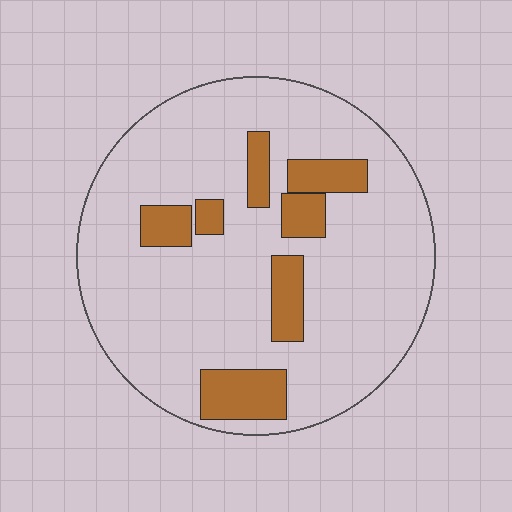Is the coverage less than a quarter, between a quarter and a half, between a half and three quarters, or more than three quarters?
Less than a quarter.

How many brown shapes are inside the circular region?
7.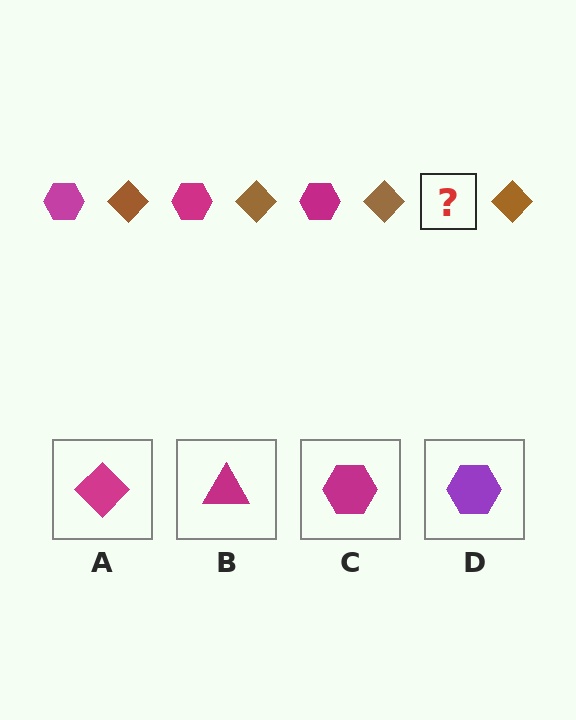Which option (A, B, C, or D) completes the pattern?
C.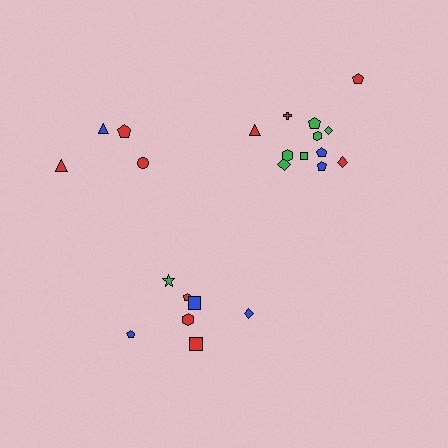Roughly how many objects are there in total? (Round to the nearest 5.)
Roughly 25 objects in total.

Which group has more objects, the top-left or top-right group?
The top-right group.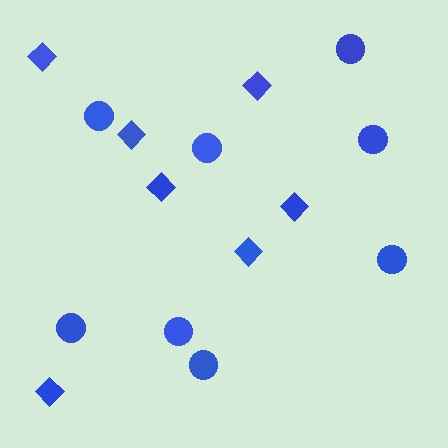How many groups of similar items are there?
There are 2 groups: one group of diamonds (7) and one group of circles (8).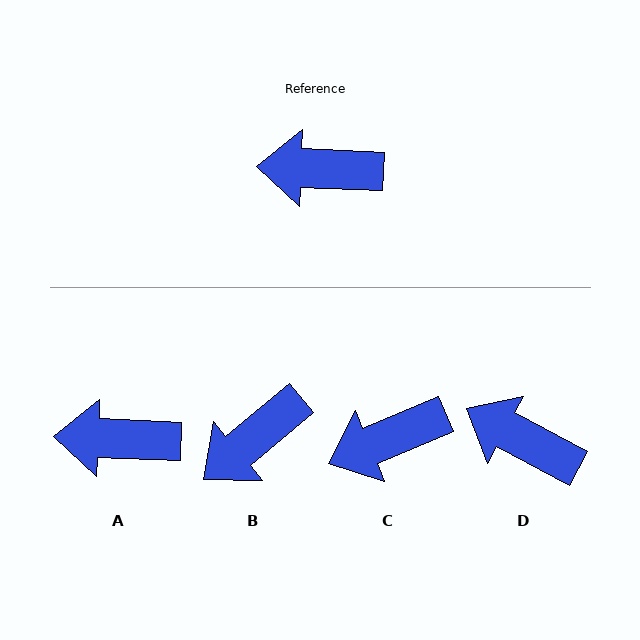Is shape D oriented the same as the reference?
No, it is off by about 26 degrees.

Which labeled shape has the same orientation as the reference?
A.